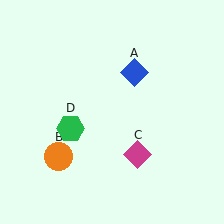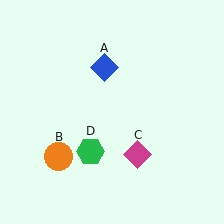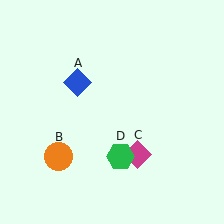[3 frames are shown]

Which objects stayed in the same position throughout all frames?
Orange circle (object B) and magenta diamond (object C) remained stationary.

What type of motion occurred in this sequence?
The blue diamond (object A), green hexagon (object D) rotated counterclockwise around the center of the scene.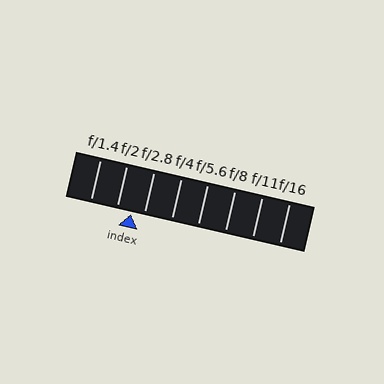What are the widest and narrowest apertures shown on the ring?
The widest aperture shown is f/1.4 and the narrowest is f/16.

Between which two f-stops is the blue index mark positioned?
The index mark is between f/2 and f/2.8.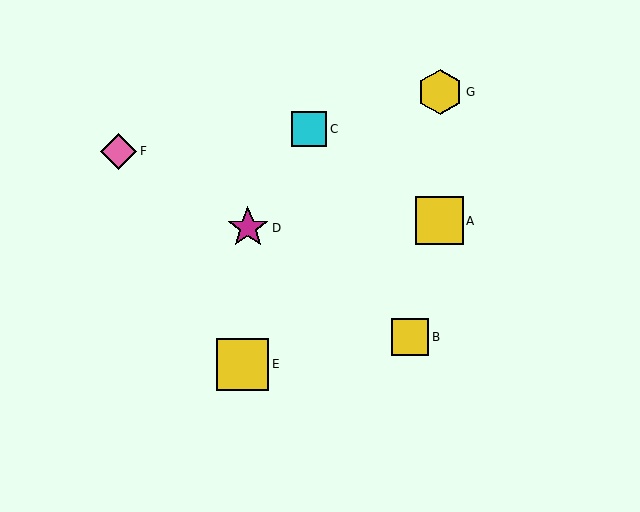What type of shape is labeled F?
Shape F is a pink diamond.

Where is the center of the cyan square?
The center of the cyan square is at (309, 129).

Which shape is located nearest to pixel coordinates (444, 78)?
The yellow hexagon (labeled G) at (440, 92) is nearest to that location.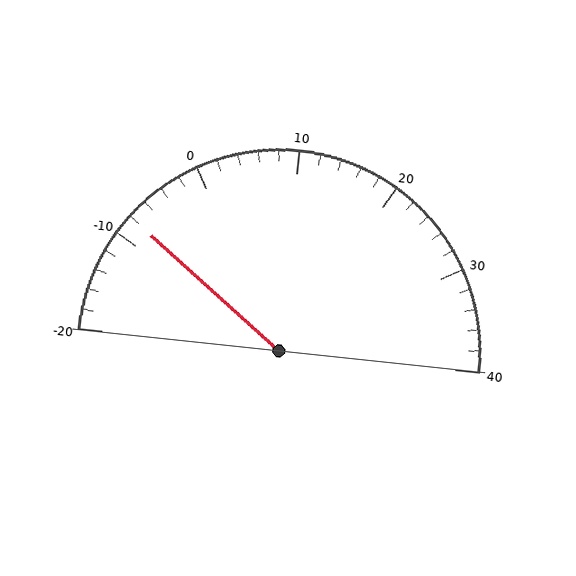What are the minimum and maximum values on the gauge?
The gauge ranges from -20 to 40.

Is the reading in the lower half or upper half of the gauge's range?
The reading is in the lower half of the range (-20 to 40).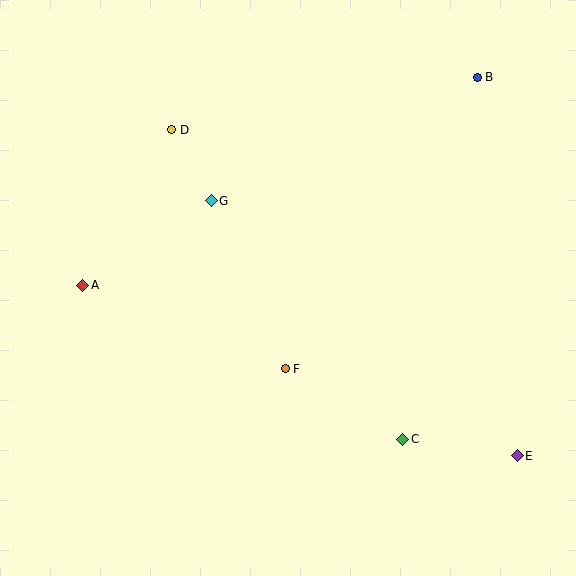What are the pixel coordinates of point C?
Point C is at (403, 439).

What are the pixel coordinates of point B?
Point B is at (477, 77).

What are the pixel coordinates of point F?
Point F is at (285, 369).